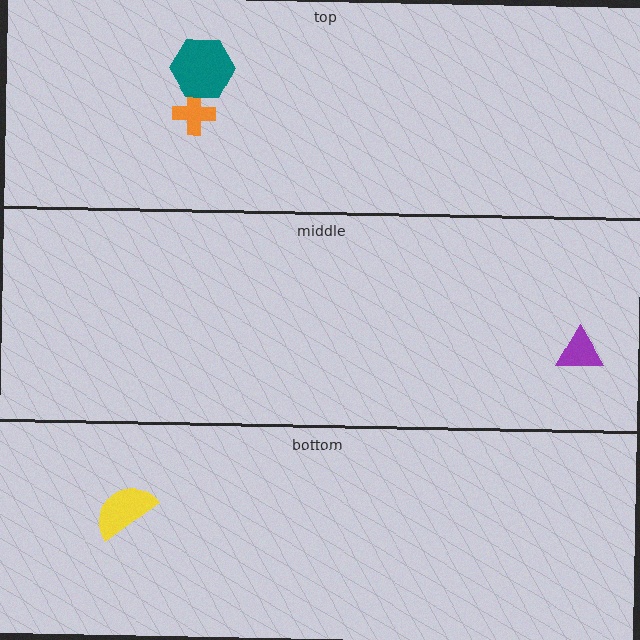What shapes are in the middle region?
The purple triangle.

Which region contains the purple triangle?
The middle region.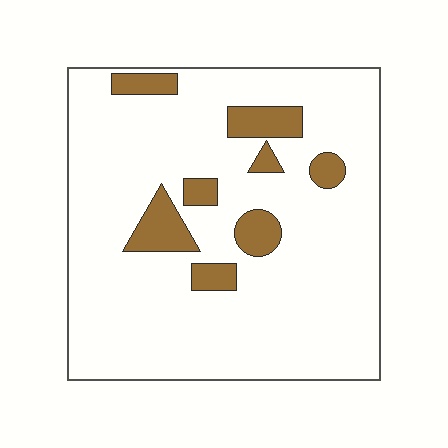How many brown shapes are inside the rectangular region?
8.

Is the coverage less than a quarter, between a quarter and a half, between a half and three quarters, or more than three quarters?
Less than a quarter.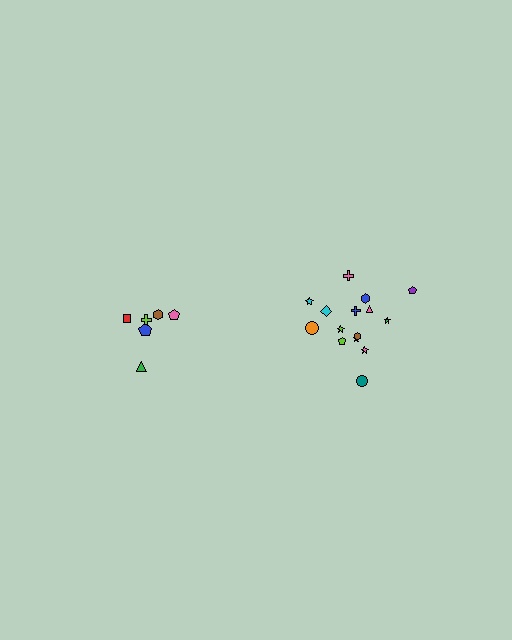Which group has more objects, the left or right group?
The right group.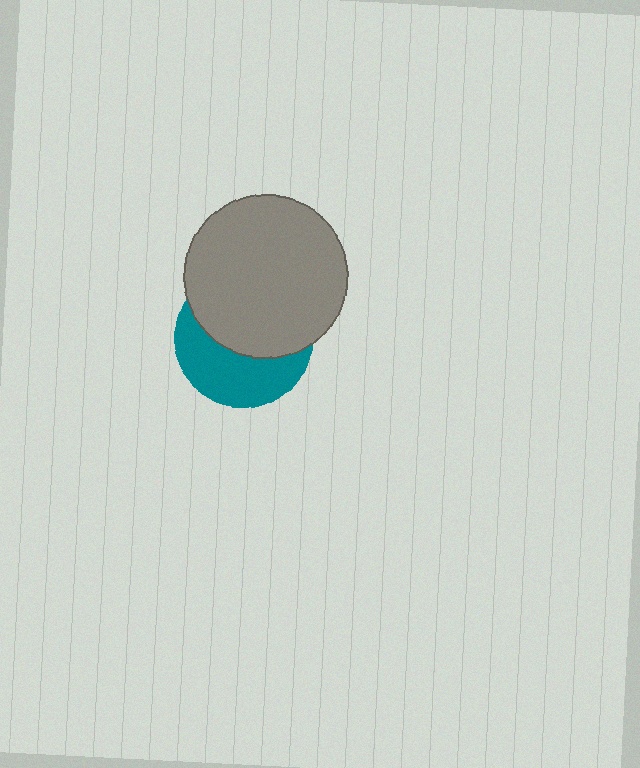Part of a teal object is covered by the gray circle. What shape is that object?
It is a circle.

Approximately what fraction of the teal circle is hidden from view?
Roughly 55% of the teal circle is hidden behind the gray circle.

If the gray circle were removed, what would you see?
You would see the complete teal circle.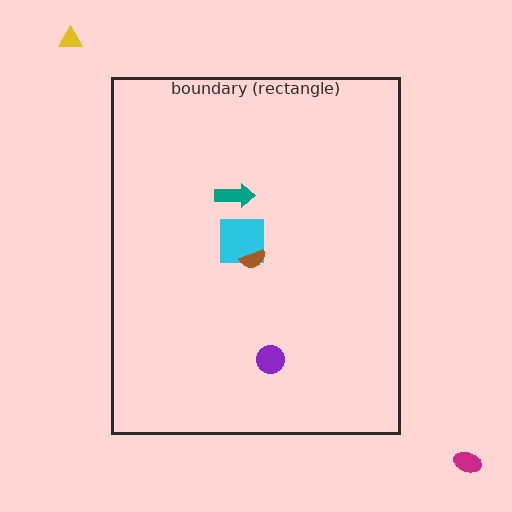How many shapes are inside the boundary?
4 inside, 2 outside.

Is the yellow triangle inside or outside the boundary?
Outside.